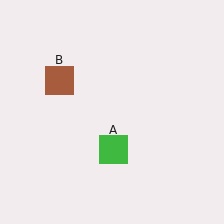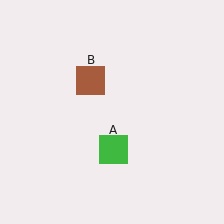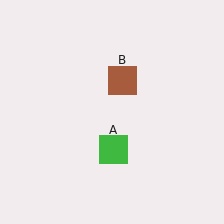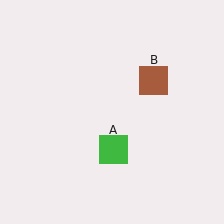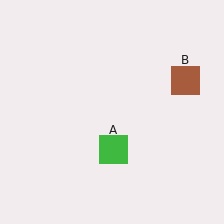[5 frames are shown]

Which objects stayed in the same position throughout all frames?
Green square (object A) remained stationary.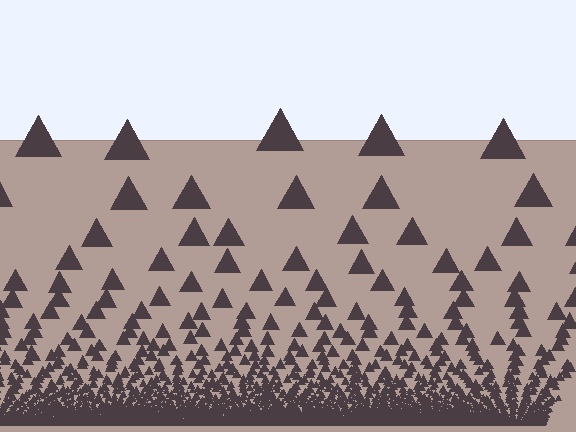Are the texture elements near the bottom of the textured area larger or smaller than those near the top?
Smaller. The gradient is inverted — elements near the bottom are smaller and denser.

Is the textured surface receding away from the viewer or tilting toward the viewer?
The surface appears to tilt toward the viewer. Texture elements get larger and sparser toward the top.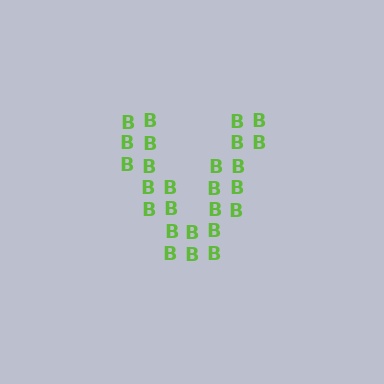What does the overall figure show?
The overall figure shows the letter V.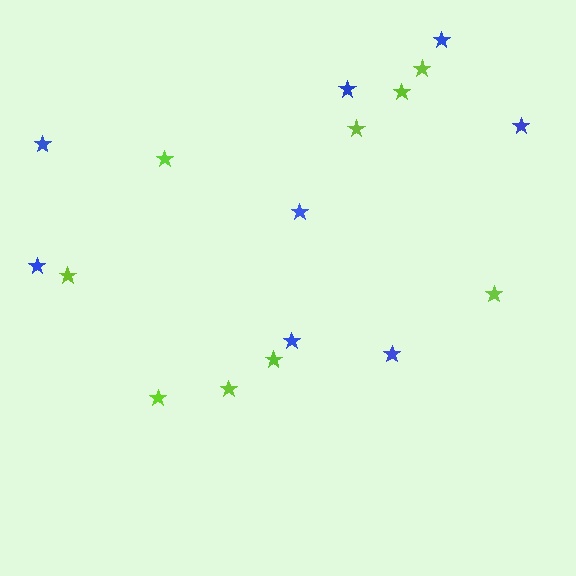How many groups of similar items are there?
There are 2 groups: one group of lime stars (9) and one group of blue stars (8).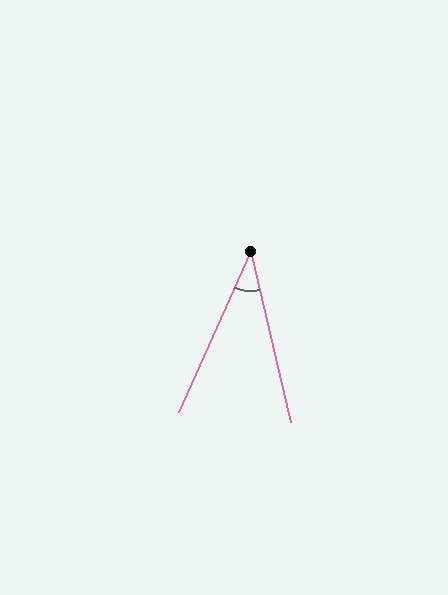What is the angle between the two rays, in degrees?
Approximately 37 degrees.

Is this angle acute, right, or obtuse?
It is acute.